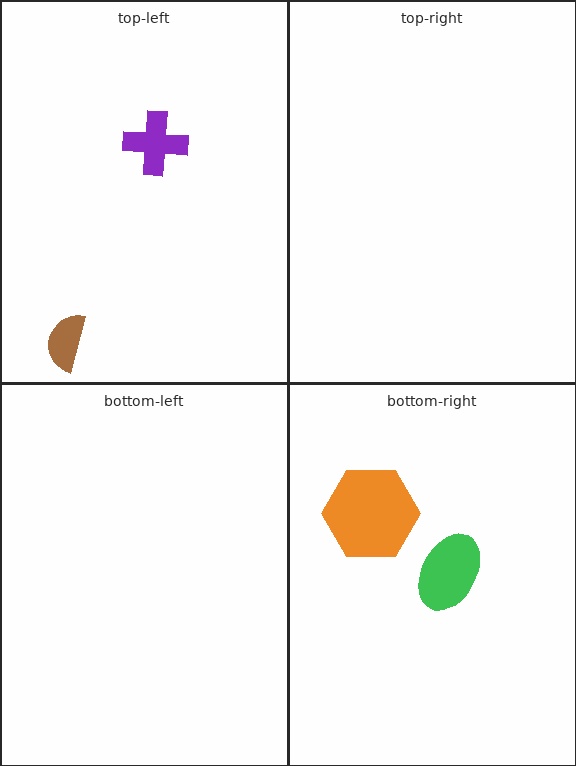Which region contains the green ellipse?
The bottom-right region.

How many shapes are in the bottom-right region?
2.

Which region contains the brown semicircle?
The top-left region.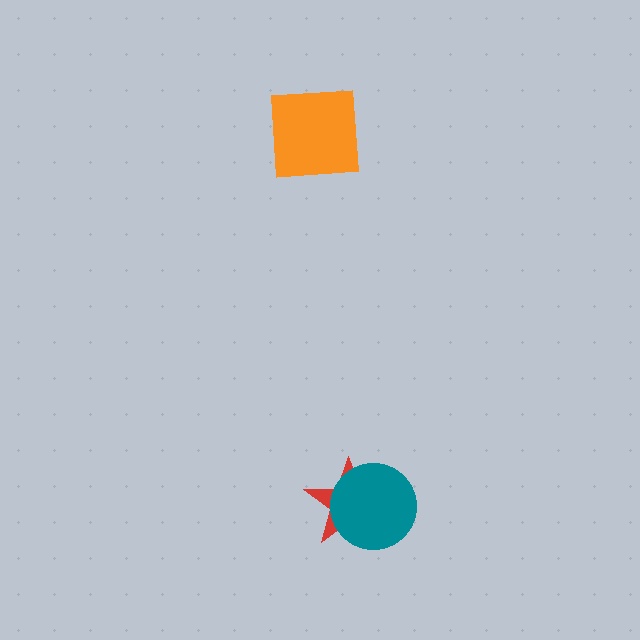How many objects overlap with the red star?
1 object overlaps with the red star.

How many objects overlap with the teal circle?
1 object overlaps with the teal circle.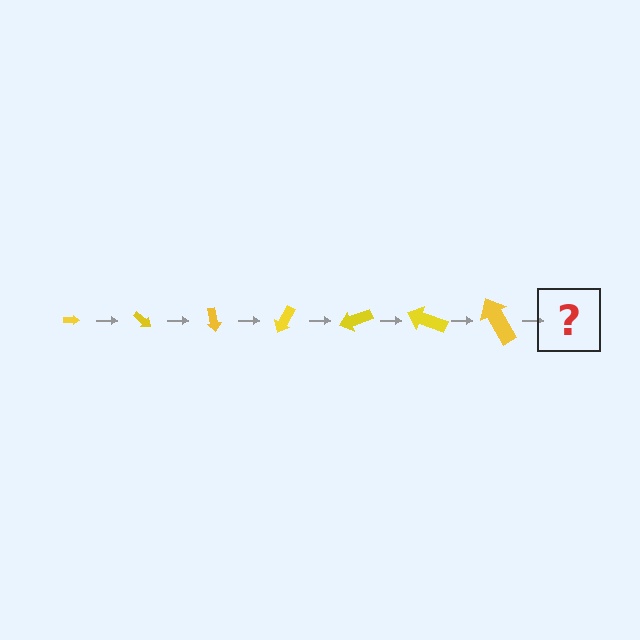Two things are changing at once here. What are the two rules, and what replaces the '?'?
The two rules are that the arrow grows larger each step and it rotates 40 degrees each step. The '?' should be an arrow, larger than the previous one and rotated 280 degrees from the start.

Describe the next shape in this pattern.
It should be an arrow, larger than the previous one and rotated 280 degrees from the start.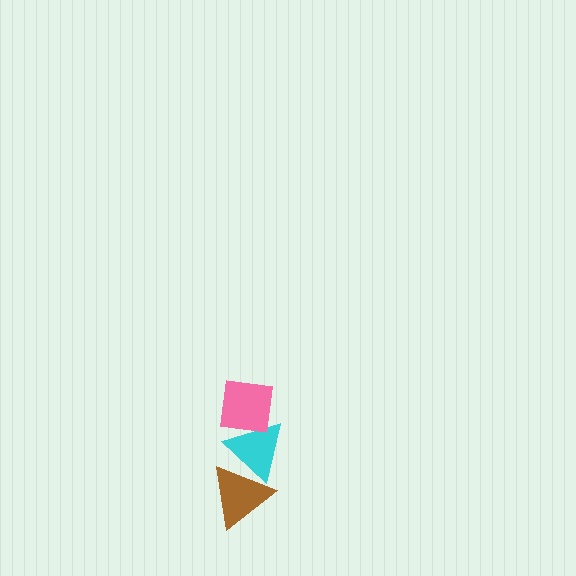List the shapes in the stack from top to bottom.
From top to bottom: the pink square, the cyan triangle, the brown triangle.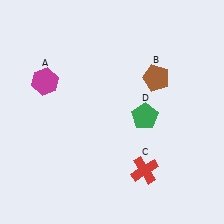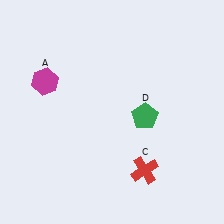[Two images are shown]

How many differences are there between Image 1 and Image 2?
There is 1 difference between the two images.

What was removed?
The brown pentagon (B) was removed in Image 2.